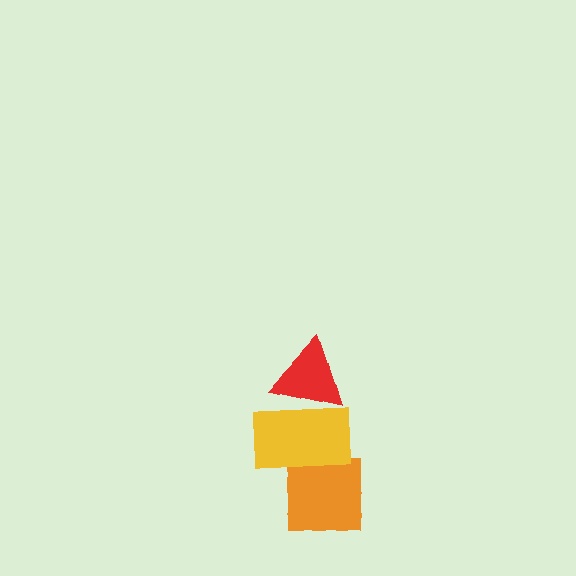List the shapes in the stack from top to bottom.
From top to bottom: the red triangle, the yellow rectangle, the orange square.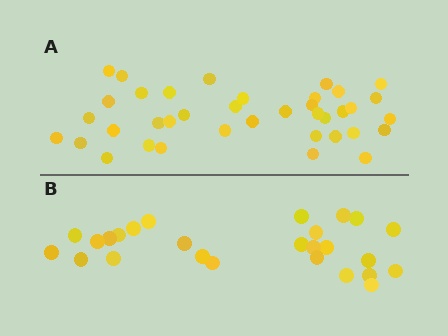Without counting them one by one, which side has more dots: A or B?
Region A (the top region) has more dots.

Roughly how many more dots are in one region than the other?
Region A has roughly 12 or so more dots than region B.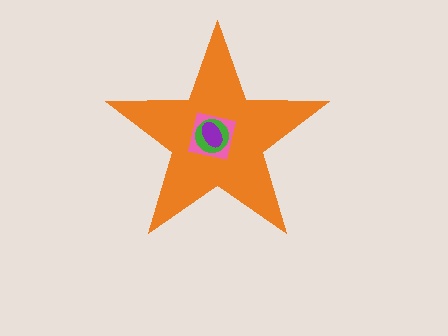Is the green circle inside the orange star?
Yes.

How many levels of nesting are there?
4.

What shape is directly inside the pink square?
The green circle.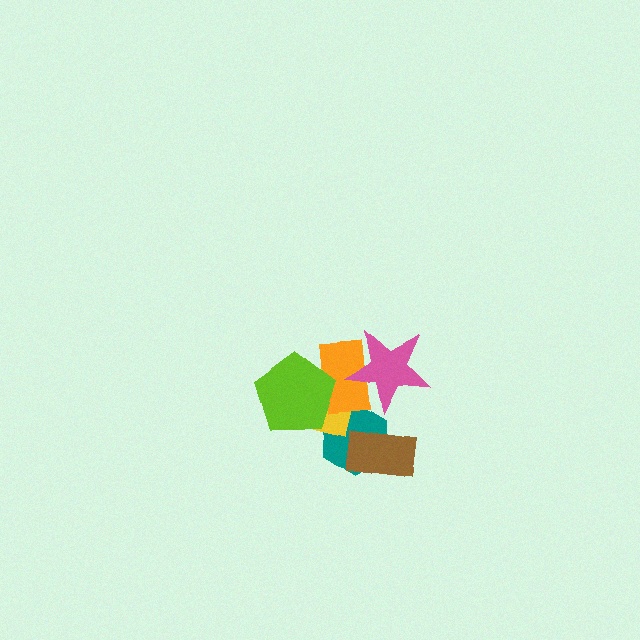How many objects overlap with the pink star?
2 objects overlap with the pink star.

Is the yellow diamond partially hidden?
Yes, it is partially covered by another shape.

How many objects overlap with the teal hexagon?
3 objects overlap with the teal hexagon.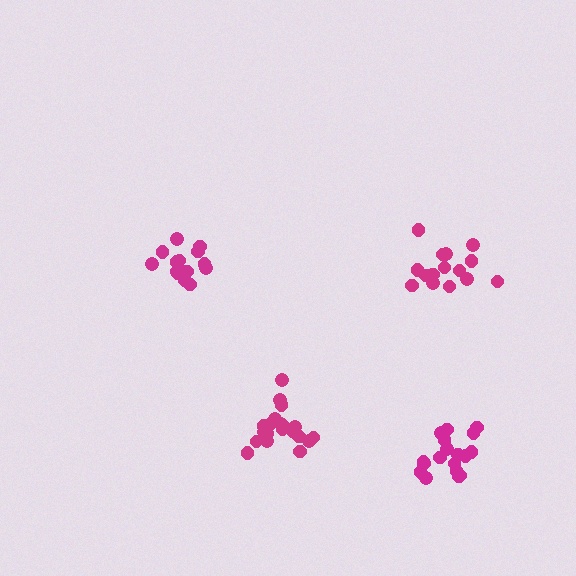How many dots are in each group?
Group 1: 15 dots, Group 2: 15 dots, Group 3: 18 dots, Group 4: 20 dots (68 total).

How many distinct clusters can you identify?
There are 4 distinct clusters.